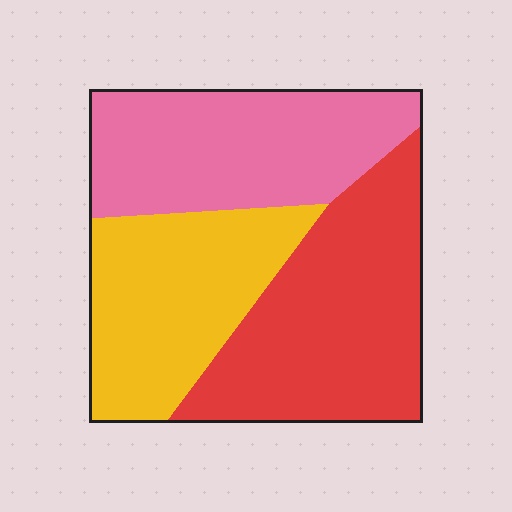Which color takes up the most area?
Red, at roughly 40%.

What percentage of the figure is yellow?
Yellow takes up about one third (1/3) of the figure.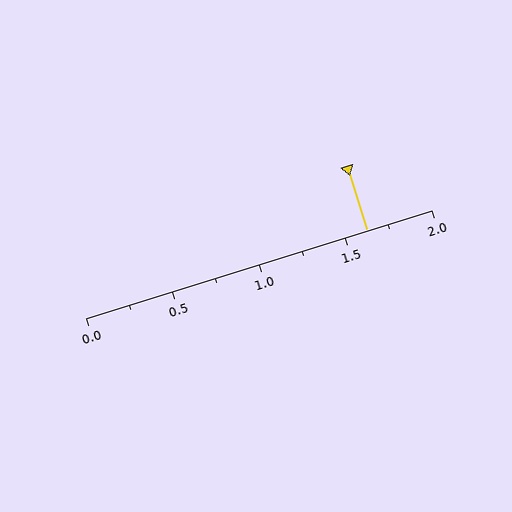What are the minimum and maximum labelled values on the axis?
The axis runs from 0.0 to 2.0.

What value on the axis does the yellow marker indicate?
The marker indicates approximately 1.62.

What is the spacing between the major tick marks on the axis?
The major ticks are spaced 0.5 apart.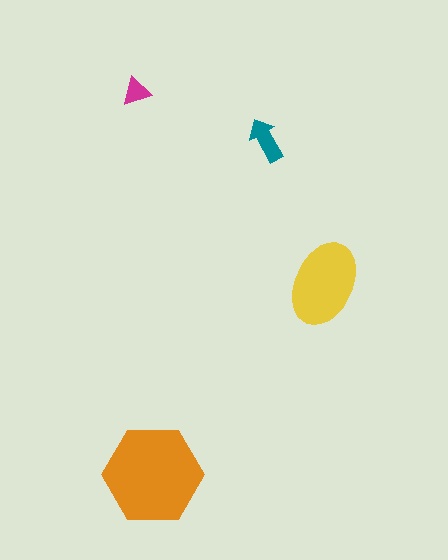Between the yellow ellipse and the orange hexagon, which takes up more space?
The orange hexagon.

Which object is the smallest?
The magenta triangle.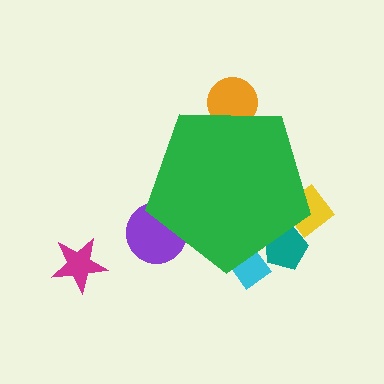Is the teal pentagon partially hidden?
Yes, the teal pentagon is partially hidden behind the green pentagon.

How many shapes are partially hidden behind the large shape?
5 shapes are partially hidden.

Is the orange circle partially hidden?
Yes, the orange circle is partially hidden behind the green pentagon.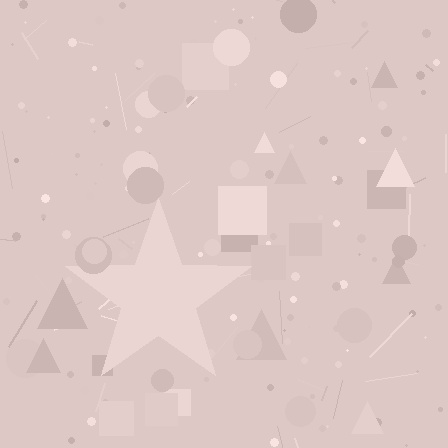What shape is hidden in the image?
A star is hidden in the image.